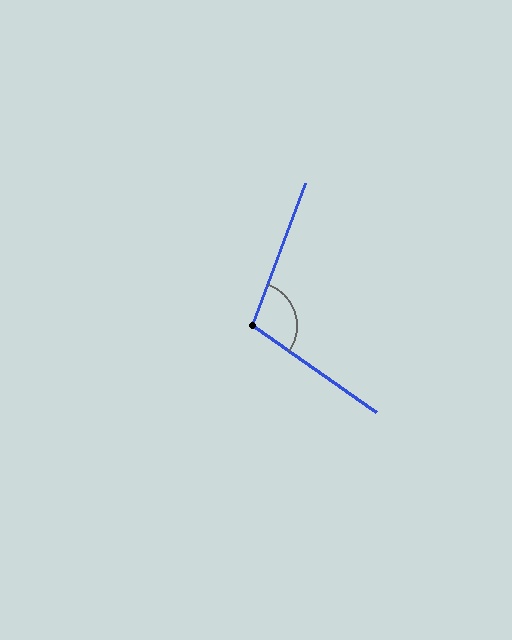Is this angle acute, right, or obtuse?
It is obtuse.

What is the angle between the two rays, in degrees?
Approximately 105 degrees.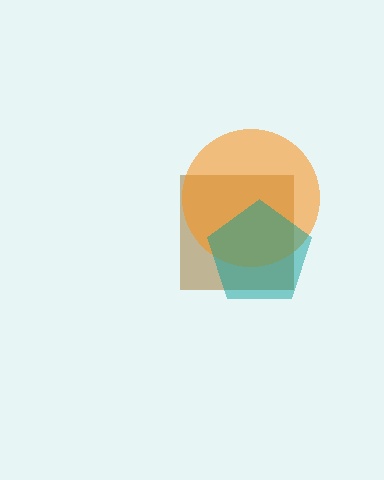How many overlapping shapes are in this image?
There are 3 overlapping shapes in the image.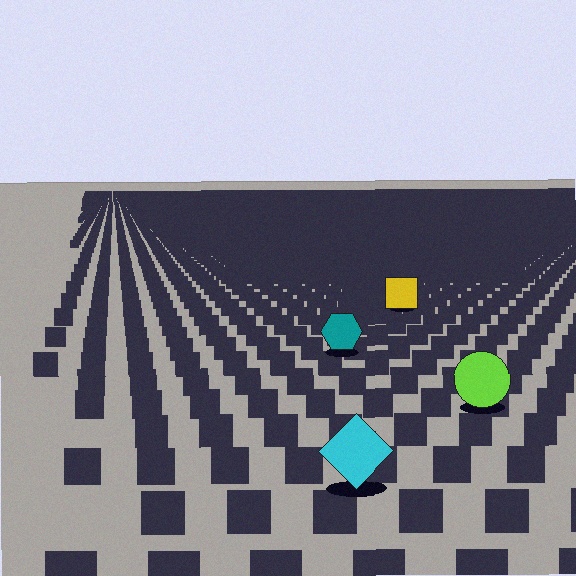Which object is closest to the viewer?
The cyan diamond is closest. The texture marks near it are larger and more spread out.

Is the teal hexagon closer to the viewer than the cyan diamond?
No. The cyan diamond is closer — you can tell from the texture gradient: the ground texture is coarser near it.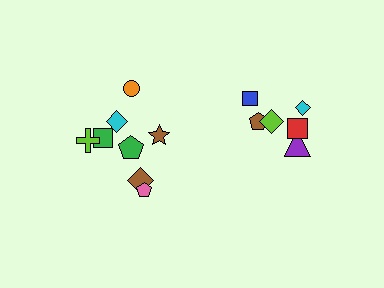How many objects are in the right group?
There are 6 objects.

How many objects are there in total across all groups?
There are 14 objects.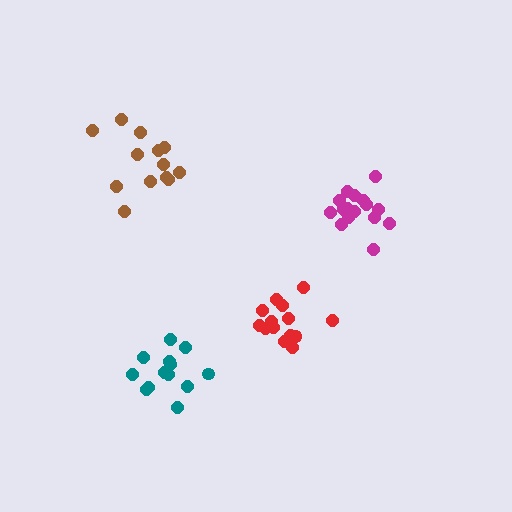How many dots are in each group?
Group 1: 16 dots, Group 2: 14 dots, Group 3: 13 dots, Group 4: 13 dots (56 total).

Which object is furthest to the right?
The magenta cluster is rightmost.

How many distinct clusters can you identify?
There are 4 distinct clusters.